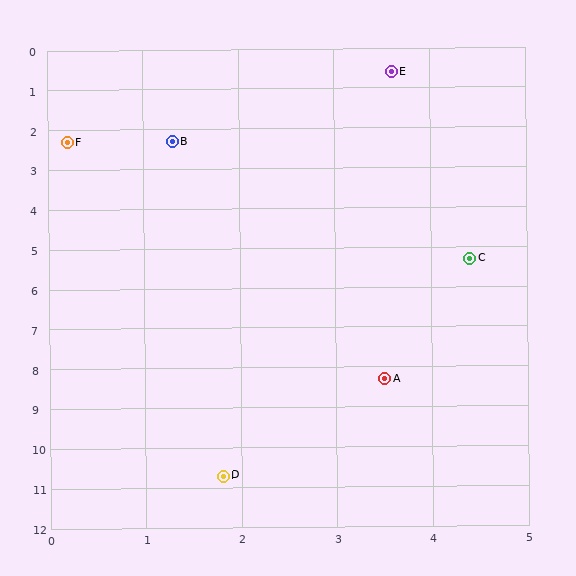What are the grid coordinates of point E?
Point E is at approximately (3.6, 0.6).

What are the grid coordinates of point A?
Point A is at approximately (3.5, 8.3).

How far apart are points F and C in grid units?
Points F and C are about 5.2 grid units apart.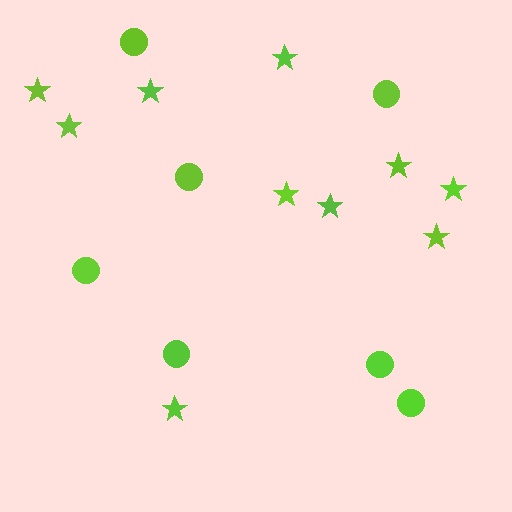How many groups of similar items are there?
There are 2 groups: one group of circles (7) and one group of stars (10).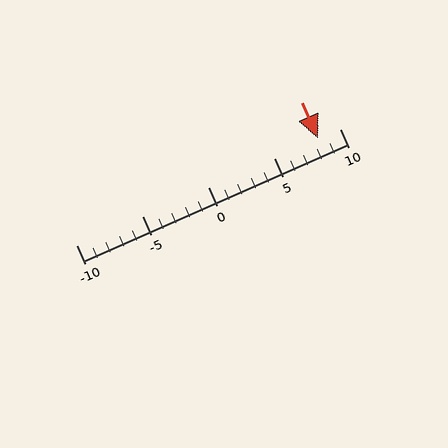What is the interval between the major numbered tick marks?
The major tick marks are spaced 5 units apart.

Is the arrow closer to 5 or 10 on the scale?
The arrow is closer to 10.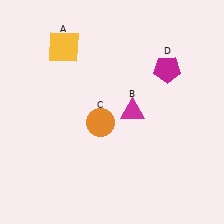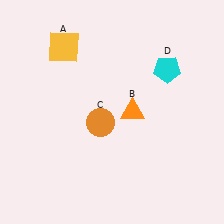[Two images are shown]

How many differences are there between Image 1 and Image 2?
There are 2 differences between the two images.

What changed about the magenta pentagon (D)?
In Image 1, D is magenta. In Image 2, it changed to cyan.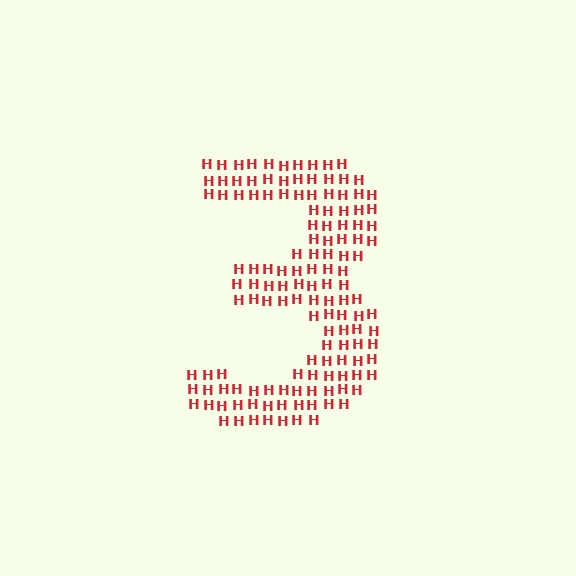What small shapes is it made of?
It is made of small letter H's.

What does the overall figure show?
The overall figure shows the digit 3.